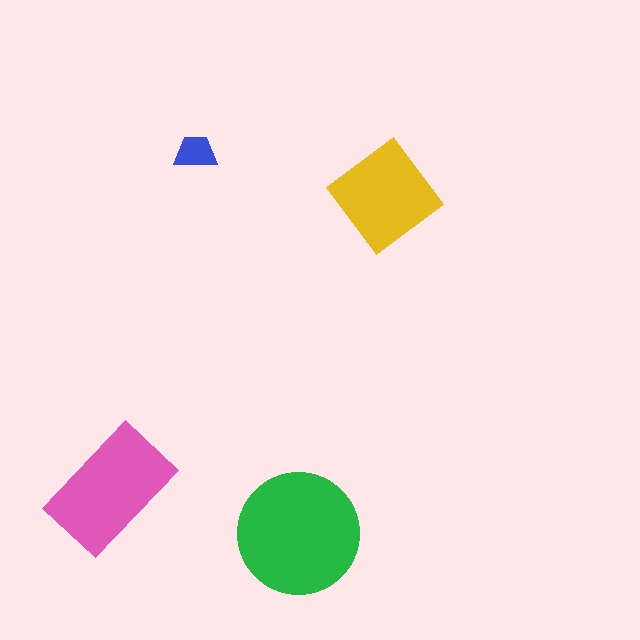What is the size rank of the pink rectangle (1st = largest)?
2nd.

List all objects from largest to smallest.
The green circle, the pink rectangle, the yellow diamond, the blue trapezoid.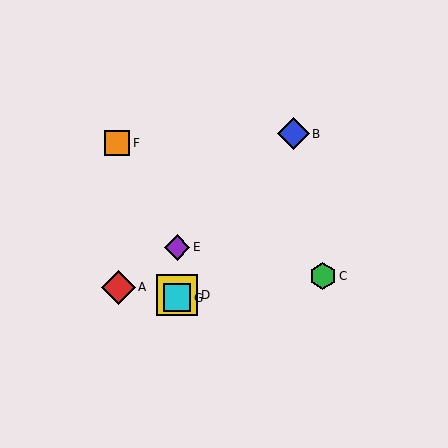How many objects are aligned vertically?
3 objects (D, E, G) are aligned vertically.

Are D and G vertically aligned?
Yes, both are at x≈177.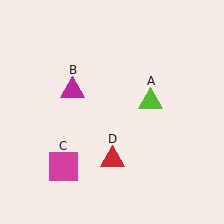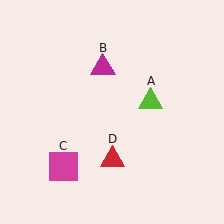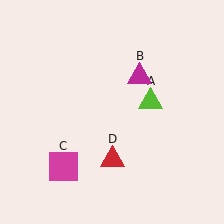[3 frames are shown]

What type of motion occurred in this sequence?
The magenta triangle (object B) rotated clockwise around the center of the scene.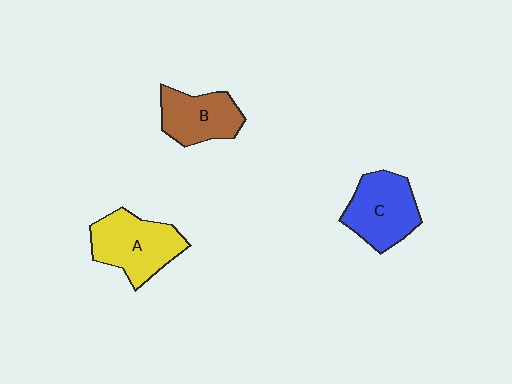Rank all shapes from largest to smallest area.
From largest to smallest: A (yellow), C (blue), B (brown).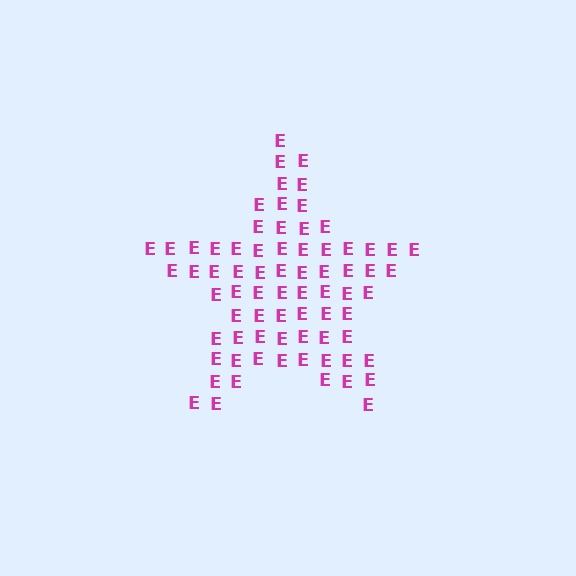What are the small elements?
The small elements are letter E's.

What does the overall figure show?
The overall figure shows a star.